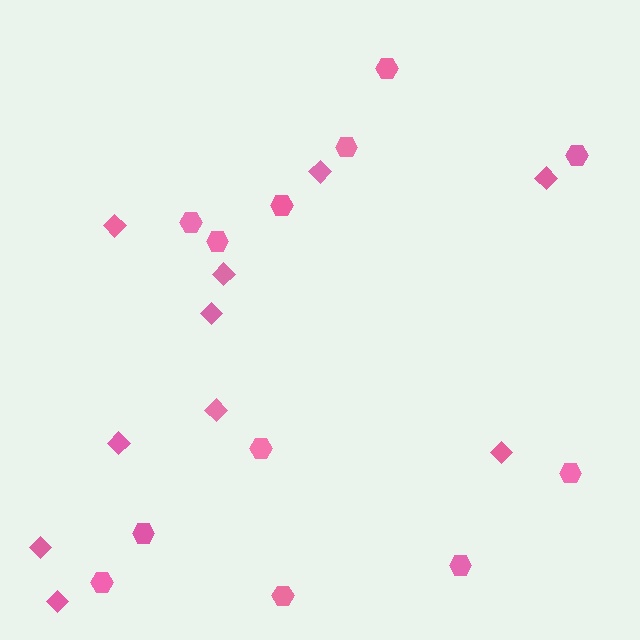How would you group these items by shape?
There are 2 groups: one group of hexagons (12) and one group of diamonds (10).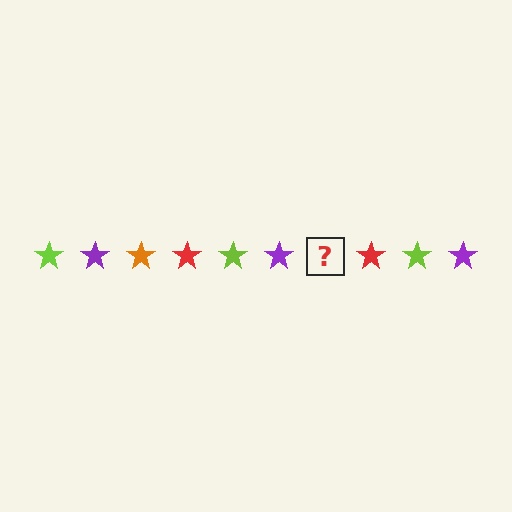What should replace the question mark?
The question mark should be replaced with an orange star.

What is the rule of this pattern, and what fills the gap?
The rule is that the pattern cycles through lime, purple, orange, red stars. The gap should be filled with an orange star.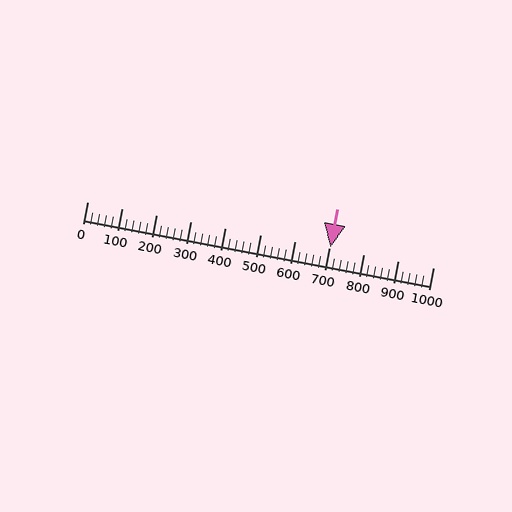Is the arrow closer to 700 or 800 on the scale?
The arrow is closer to 700.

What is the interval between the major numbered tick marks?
The major tick marks are spaced 100 units apart.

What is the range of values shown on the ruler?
The ruler shows values from 0 to 1000.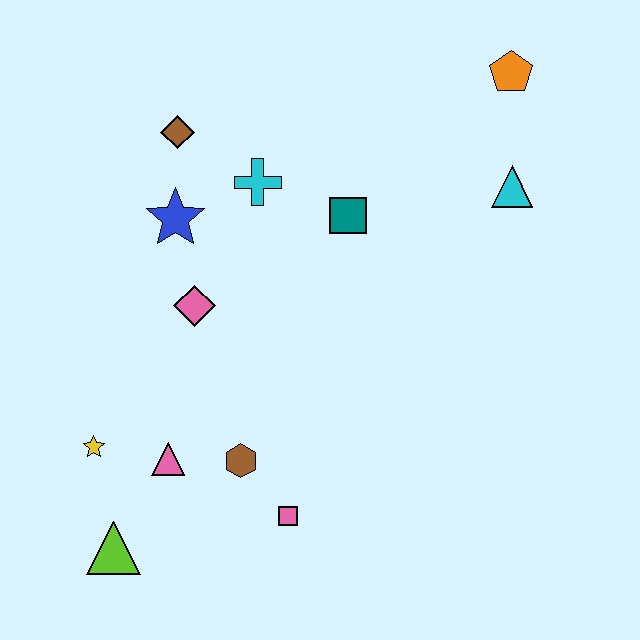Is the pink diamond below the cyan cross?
Yes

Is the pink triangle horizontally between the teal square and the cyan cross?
No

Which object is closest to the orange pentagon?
The cyan triangle is closest to the orange pentagon.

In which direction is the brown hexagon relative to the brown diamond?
The brown hexagon is below the brown diamond.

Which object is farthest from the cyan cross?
The lime triangle is farthest from the cyan cross.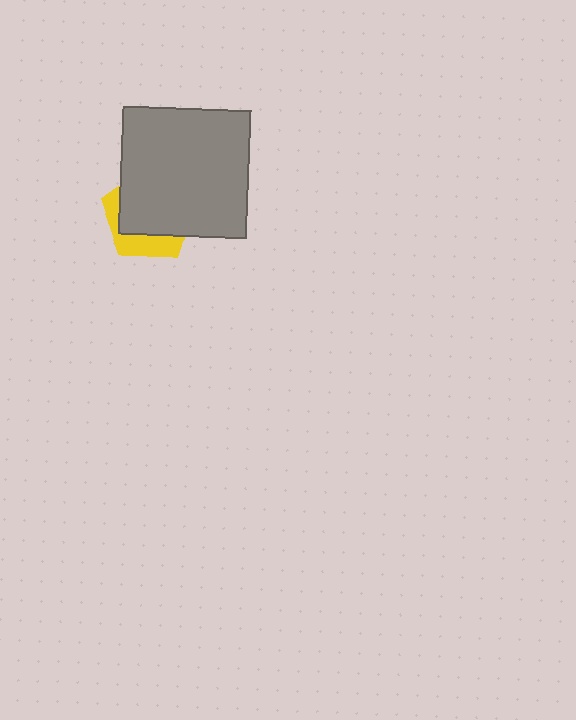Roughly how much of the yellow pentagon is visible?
A small part of it is visible (roughly 31%).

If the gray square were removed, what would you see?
You would see the complete yellow pentagon.